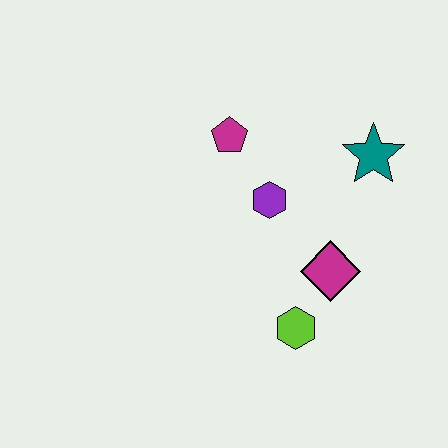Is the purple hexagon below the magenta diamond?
No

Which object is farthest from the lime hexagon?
The magenta pentagon is farthest from the lime hexagon.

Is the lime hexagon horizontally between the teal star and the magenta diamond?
No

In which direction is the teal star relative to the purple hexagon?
The teal star is to the right of the purple hexagon.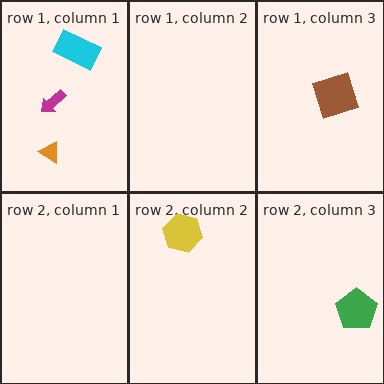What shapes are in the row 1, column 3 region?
The brown square.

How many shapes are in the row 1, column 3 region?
1.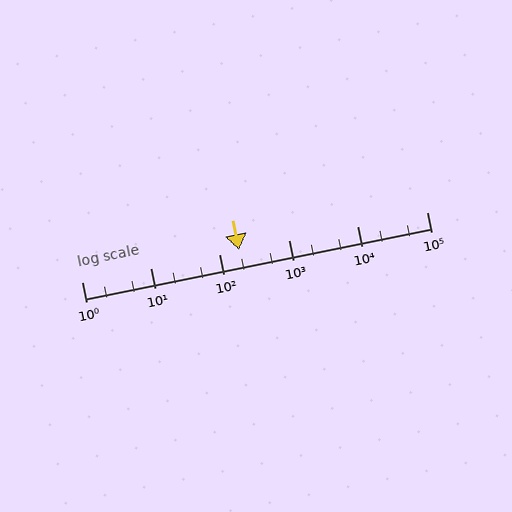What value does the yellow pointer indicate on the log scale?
The pointer indicates approximately 190.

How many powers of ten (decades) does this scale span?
The scale spans 5 decades, from 1 to 100000.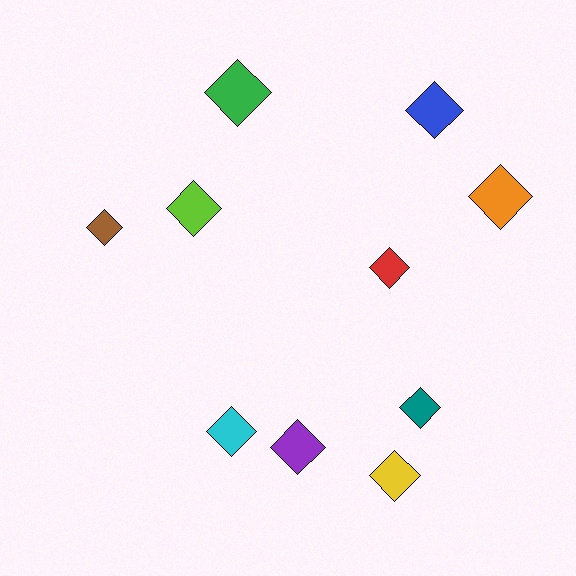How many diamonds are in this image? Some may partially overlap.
There are 10 diamonds.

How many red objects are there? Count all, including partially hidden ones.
There is 1 red object.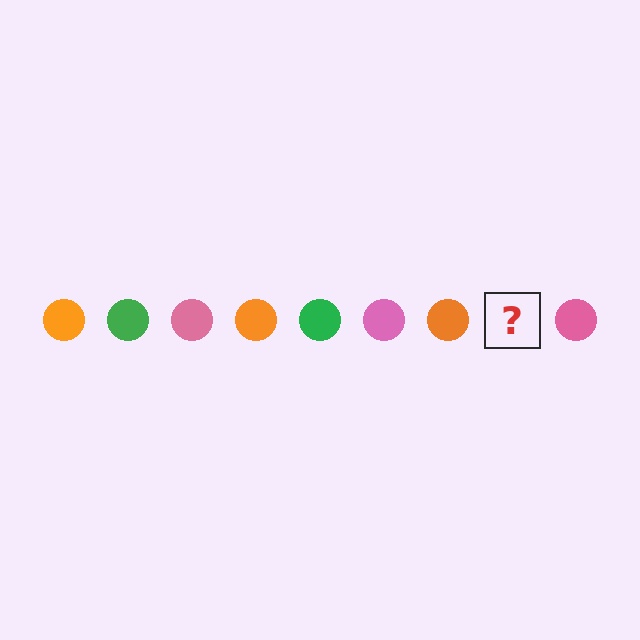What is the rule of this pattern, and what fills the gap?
The rule is that the pattern cycles through orange, green, pink circles. The gap should be filled with a green circle.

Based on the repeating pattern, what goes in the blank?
The blank should be a green circle.